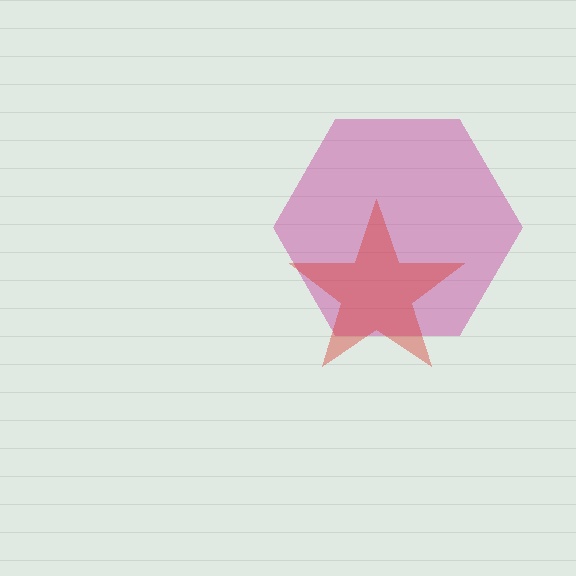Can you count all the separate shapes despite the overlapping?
Yes, there are 2 separate shapes.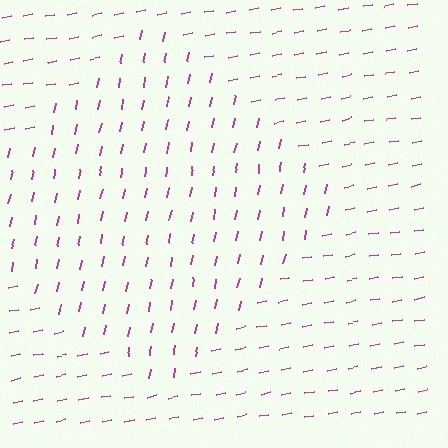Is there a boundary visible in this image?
Yes, there is a texture boundary formed by a change in line orientation.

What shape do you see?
I see a diamond.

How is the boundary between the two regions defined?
The boundary is defined purely by a change in line orientation (approximately 68 degrees difference). All lines are the same color and thickness.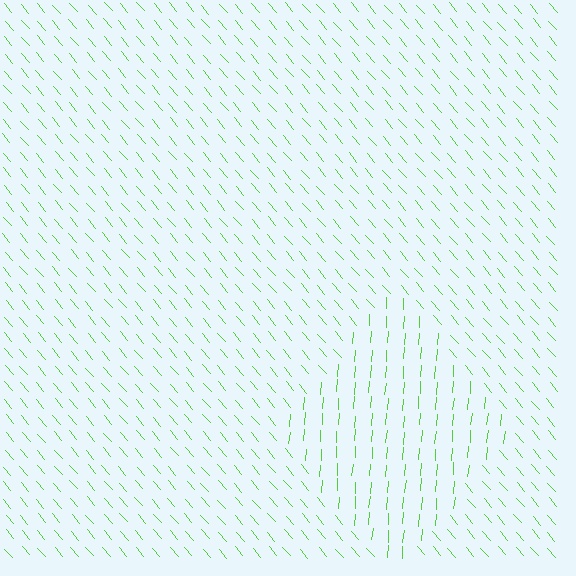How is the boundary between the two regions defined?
The boundary is defined purely by a change in line orientation (approximately 45 degrees difference). All lines are the same color and thickness.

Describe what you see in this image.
The image is filled with small lime line segments. A diamond region in the image has lines oriented differently from the surrounding lines, creating a visible texture boundary.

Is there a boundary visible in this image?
Yes, there is a texture boundary formed by a change in line orientation.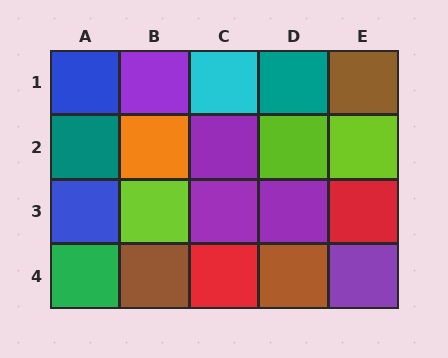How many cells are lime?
3 cells are lime.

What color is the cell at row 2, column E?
Lime.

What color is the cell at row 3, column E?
Red.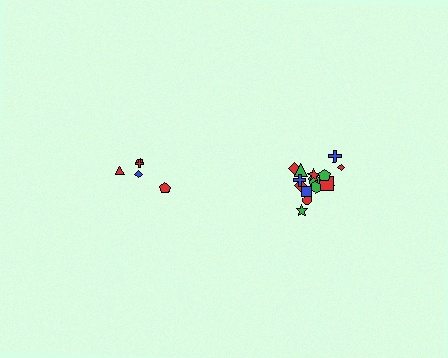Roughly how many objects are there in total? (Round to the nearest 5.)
Roughly 25 objects in total.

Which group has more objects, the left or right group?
The right group.